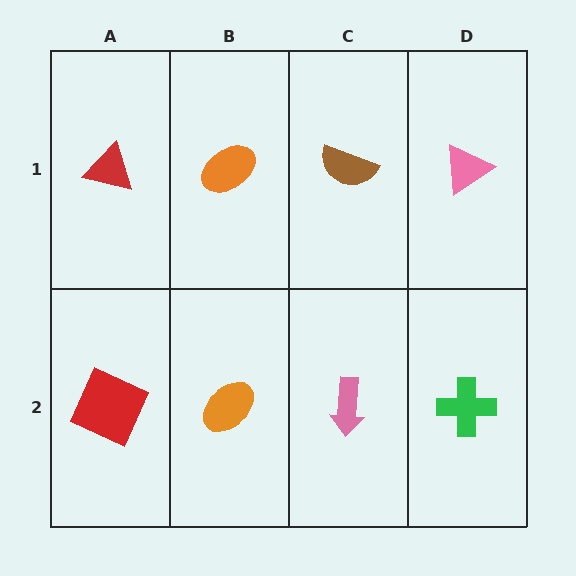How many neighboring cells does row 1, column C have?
3.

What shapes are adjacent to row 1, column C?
A pink arrow (row 2, column C), an orange ellipse (row 1, column B), a pink triangle (row 1, column D).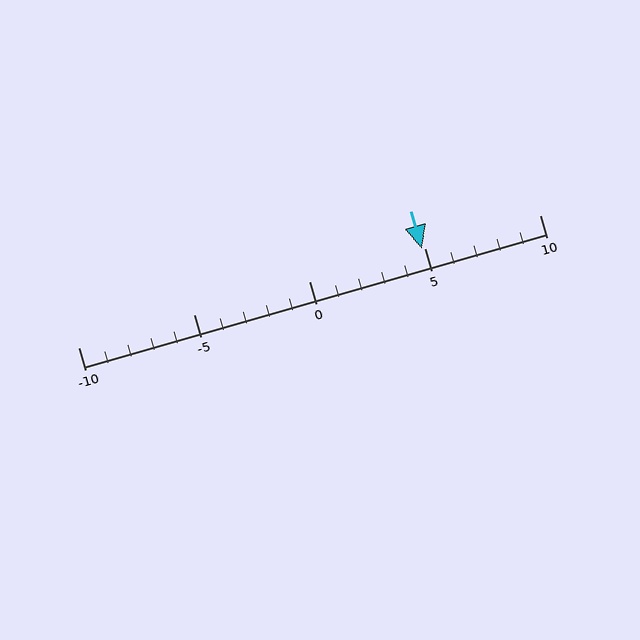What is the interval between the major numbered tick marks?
The major tick marks are spaced 5 units apart.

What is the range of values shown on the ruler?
The ruler shows values from -10 to 10.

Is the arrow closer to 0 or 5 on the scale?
The arrow is closer to 5.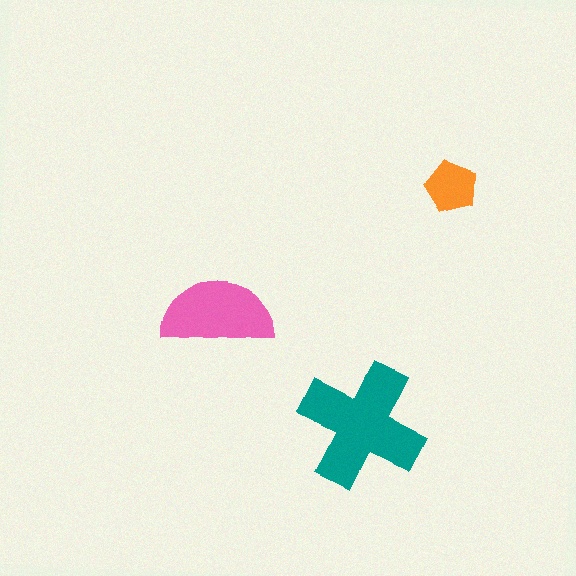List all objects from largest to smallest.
The teal cross, the pink semicircle, the orange pentagon.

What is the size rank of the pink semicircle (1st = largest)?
2nd.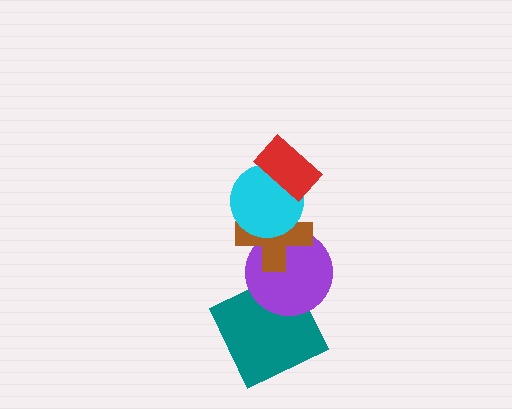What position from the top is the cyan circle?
The cyan circle is 2nd from the top.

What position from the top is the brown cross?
The brown cross is 3rd from the top.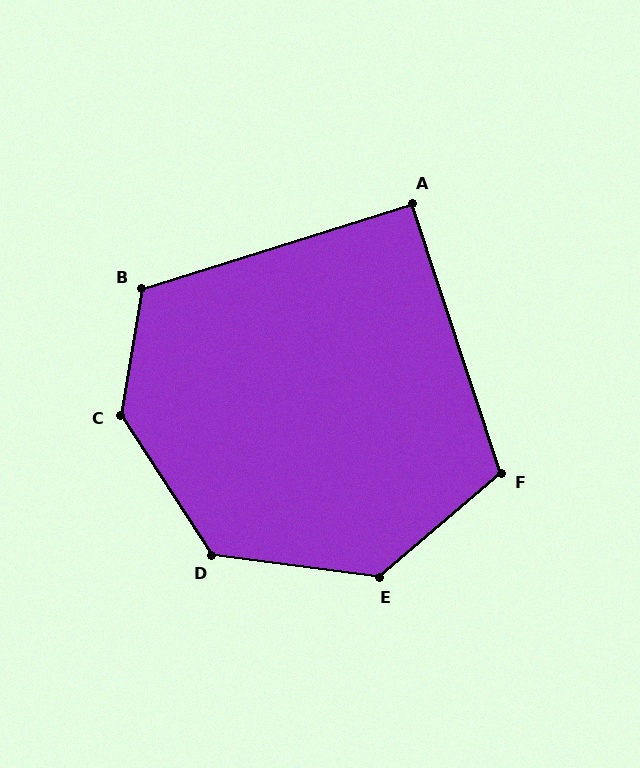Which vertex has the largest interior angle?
C, at approximately 137 degrees.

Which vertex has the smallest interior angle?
A, at approximately 91 degrees.